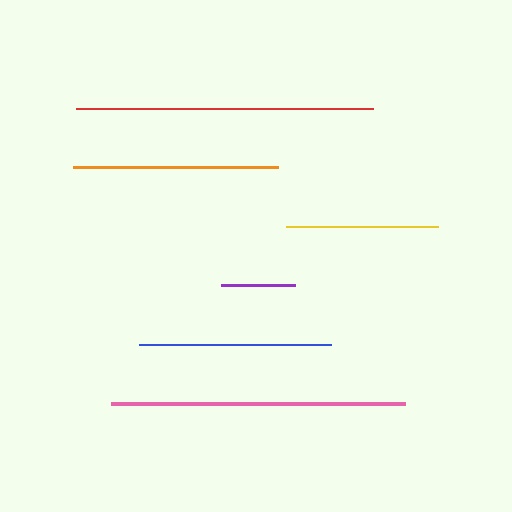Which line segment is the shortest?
The purple line is the shortest at approximately 74 pixels.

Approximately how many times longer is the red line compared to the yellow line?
The red line is approximately 2.0 times the length of the yellow line.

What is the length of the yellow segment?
The yellow segment is approximately 152 pixels long.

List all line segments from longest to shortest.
From longest to shortest: red, pink, orange, blue, yellow, purple.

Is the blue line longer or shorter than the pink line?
The pink line is longer than the blue line.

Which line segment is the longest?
The red line is the longest at approximately 297 pixels.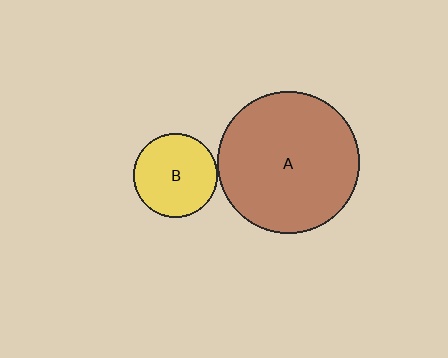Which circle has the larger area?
Circle A (brown).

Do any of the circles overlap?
No, none of the circles overlap.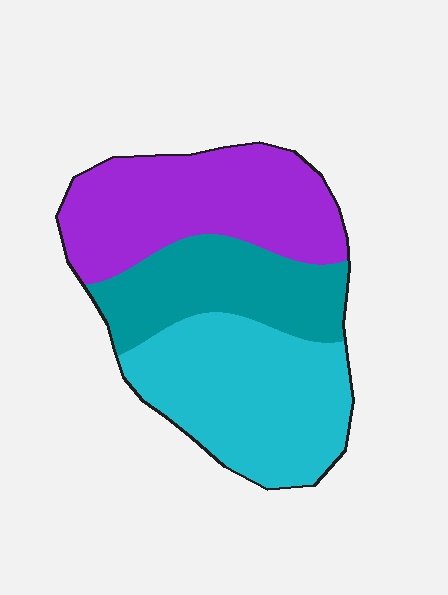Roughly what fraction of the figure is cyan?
Cyan covers around 40% of the figure.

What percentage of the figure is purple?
Purple takes up between a third and a half of the figure.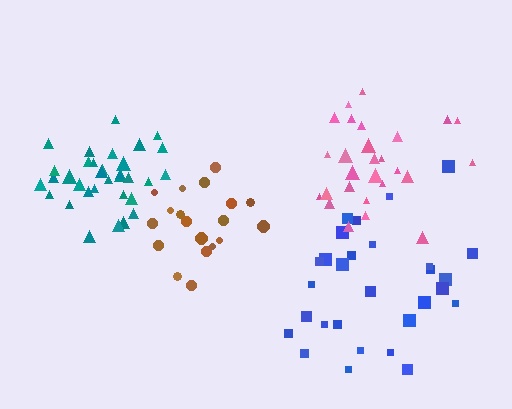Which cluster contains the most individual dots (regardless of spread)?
Teal (33).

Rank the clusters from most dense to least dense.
teal, pink, brown, blue.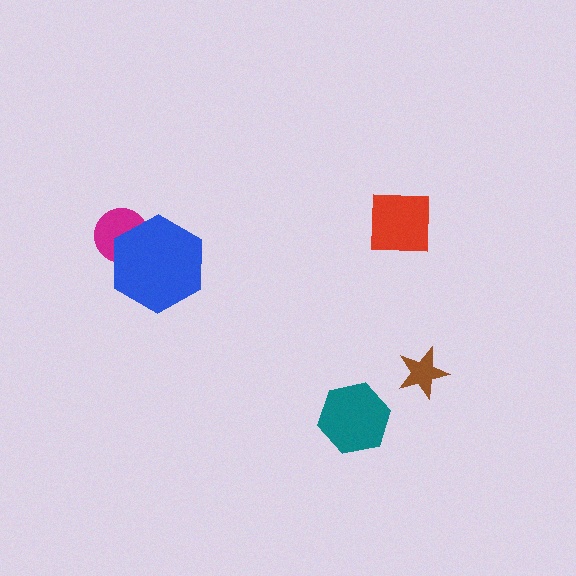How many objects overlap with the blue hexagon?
1 object overlaps with the blue hexagon.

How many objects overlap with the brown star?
0 objects overlap with the brown star.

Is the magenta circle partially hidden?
Yes, it is partially covered by another shape.